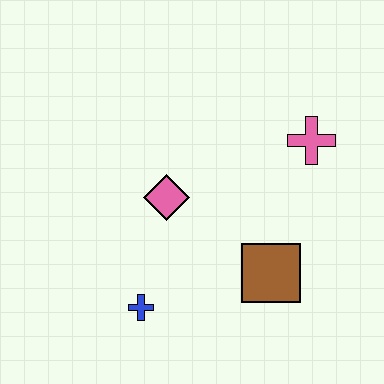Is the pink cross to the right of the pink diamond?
Yes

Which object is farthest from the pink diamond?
The pink cross is farthest from the pink diamond.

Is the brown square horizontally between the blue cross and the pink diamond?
No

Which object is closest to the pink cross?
The brown square is closest to the pink cross.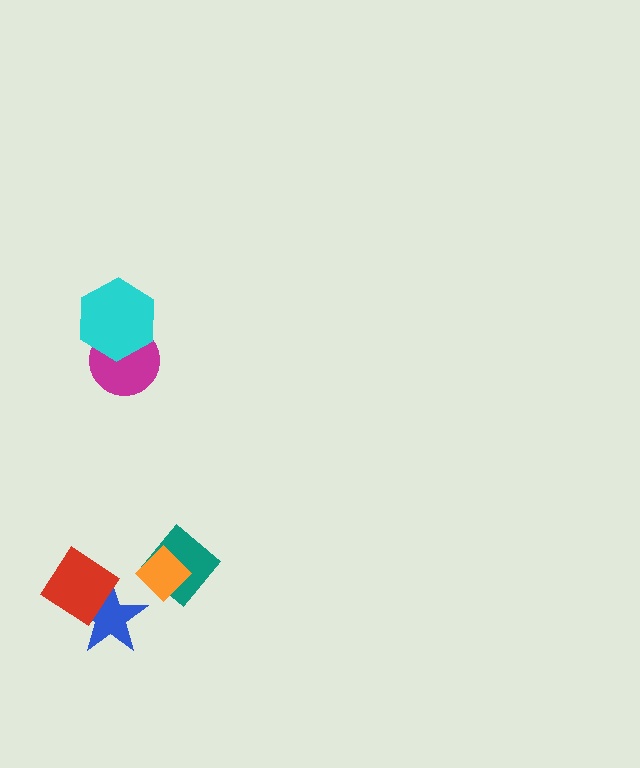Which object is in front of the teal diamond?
The orange diamond is in front of the teal diamond.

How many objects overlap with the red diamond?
1 object overlaps with the red diamond.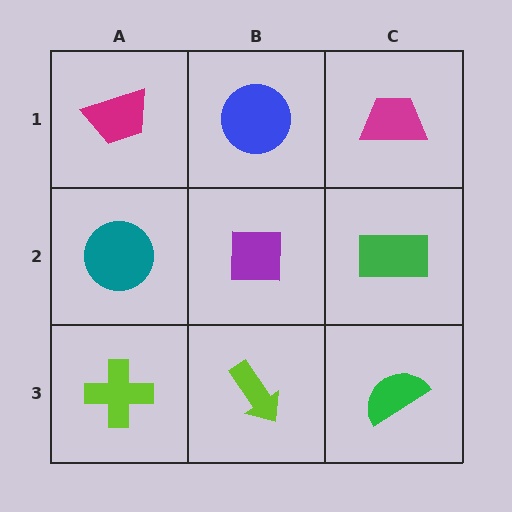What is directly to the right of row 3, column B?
A green semicircle.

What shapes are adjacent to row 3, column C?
A green rectangle (row 2, column C), a lime arrow (row 3, column B).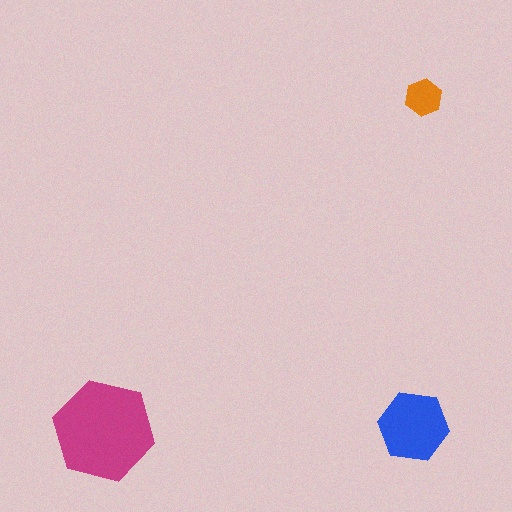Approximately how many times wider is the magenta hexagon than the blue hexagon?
About 1.5 times wider.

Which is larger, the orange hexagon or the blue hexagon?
The blue one.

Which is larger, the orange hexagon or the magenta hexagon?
The magenta one.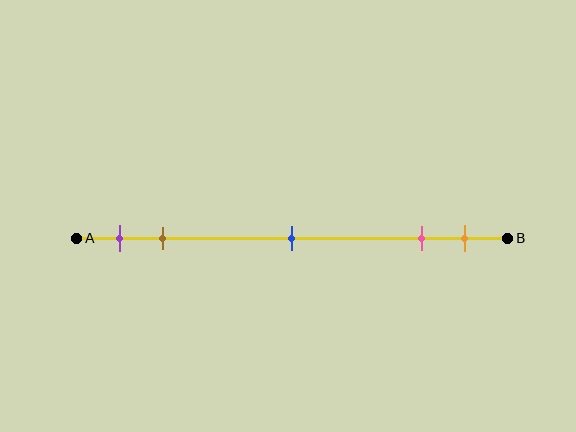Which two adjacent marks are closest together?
The pink and orange marks are the closest adjacent pair.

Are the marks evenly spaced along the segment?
No, the marks are not evenly spaced.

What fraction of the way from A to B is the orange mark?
The orange mark is approximately 90% (0.9) of the way from A to B.